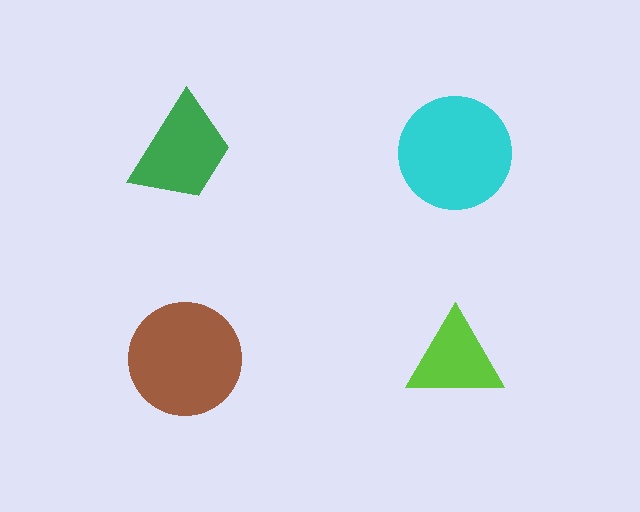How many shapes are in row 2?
2 shapes.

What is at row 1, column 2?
A cyan circle.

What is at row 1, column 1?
A green trapezoid.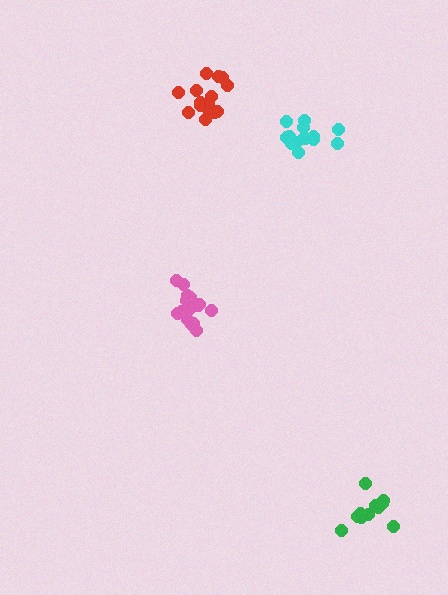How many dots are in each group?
Group 1: 15 dots, Group 2: 16 dots, Group 3: 11 dots, Group 4: 14 dots (56 total).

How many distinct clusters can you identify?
There are 4 distinct clusters.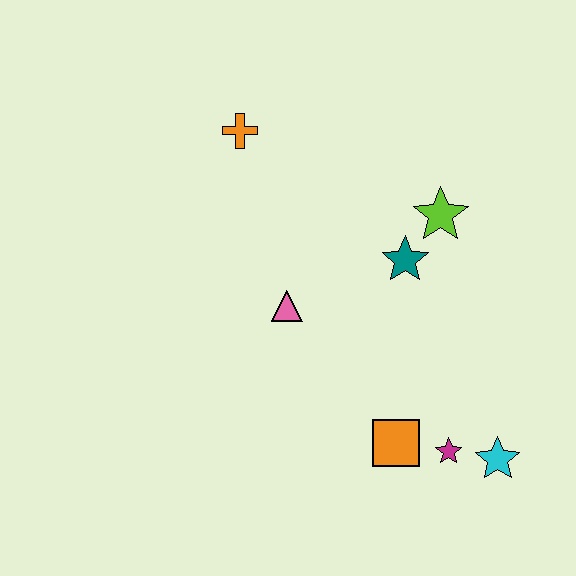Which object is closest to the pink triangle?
The teal star is closest to the pink triangle.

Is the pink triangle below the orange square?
No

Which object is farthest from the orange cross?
The cyan star is farthest from the orange cross.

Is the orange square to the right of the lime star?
No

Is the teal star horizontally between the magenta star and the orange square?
Yes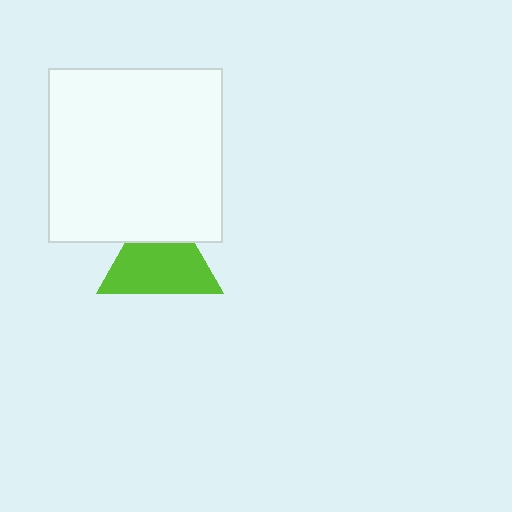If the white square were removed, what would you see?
You would see the complete lime triangle.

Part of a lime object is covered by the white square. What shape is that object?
It is a triangle.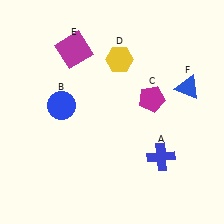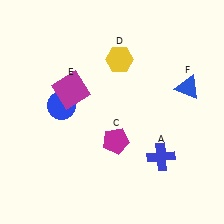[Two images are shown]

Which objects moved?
The objects that moved are: the magenta pentagon (C), the magenta square (E).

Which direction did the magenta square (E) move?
The magenta square (E) moved down.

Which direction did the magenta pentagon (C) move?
The magenta pentagon (C) moved down.